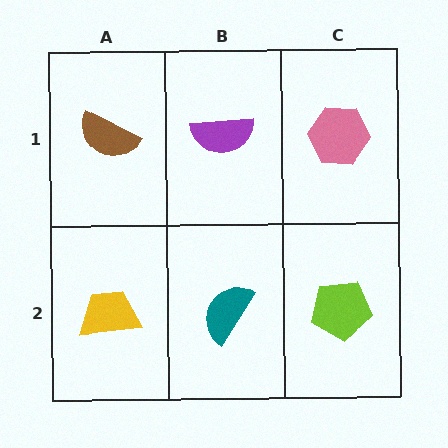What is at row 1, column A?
A brown semicircle.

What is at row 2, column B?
A teal semicircle.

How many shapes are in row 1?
3 shapes.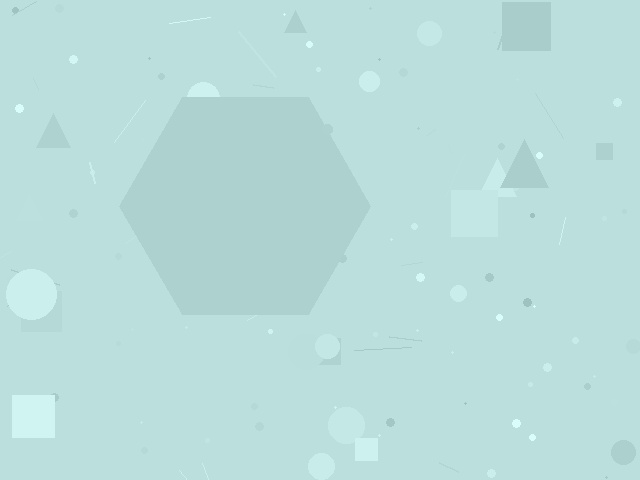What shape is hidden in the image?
A hexagon is hidden in the image.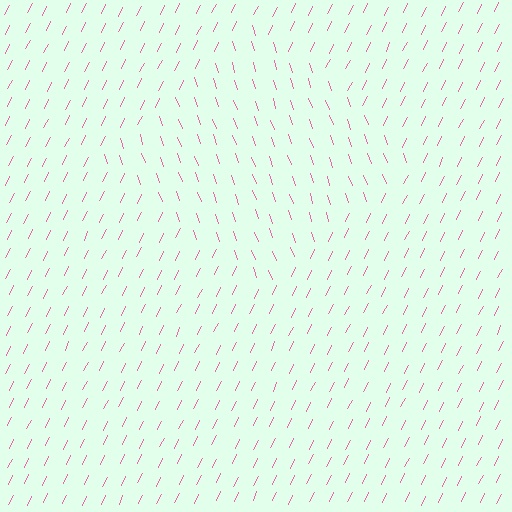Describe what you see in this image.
The image is filled with small pink line segments. A diamond region in the image has lines oriented differently from the surrounding lines, creating a visible texture boundary.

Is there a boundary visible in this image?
Yes, there is a texture boundary formed by a change in line orientation.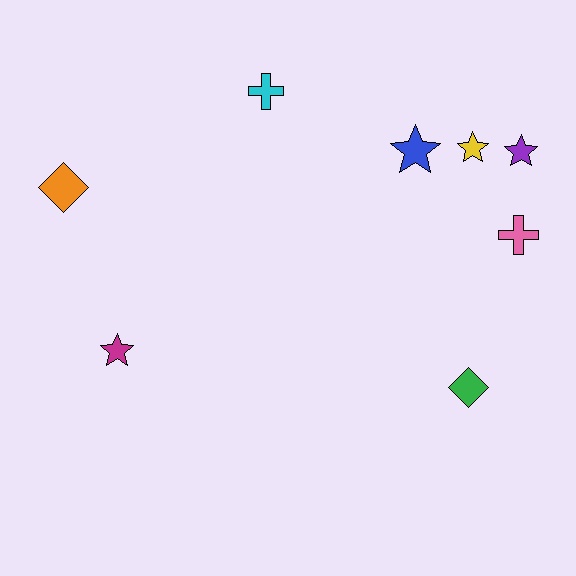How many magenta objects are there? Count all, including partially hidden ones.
There is 1 magenta object.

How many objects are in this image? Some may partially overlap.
There are 8 objects.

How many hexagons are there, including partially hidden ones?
There are no hexagons.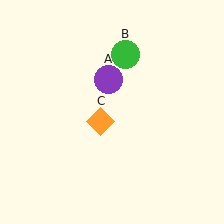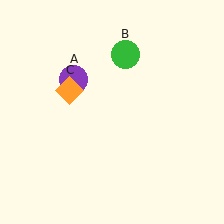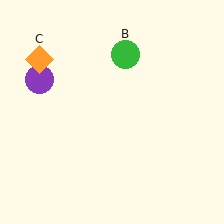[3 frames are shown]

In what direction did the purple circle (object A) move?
The purple circle (object A) moved left.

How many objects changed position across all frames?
2 objects changed position: purple circle (object A), orange diamond (object C).